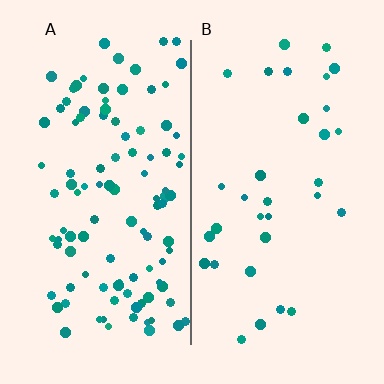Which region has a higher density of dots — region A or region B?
A (the left).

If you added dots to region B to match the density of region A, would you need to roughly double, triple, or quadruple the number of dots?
Approximately triple.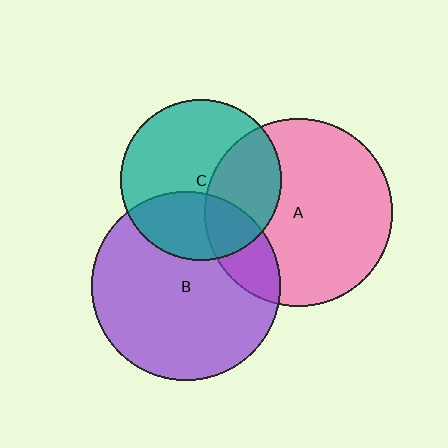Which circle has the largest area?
Circle B (purple).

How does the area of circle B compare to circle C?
Approximately 1.4 times.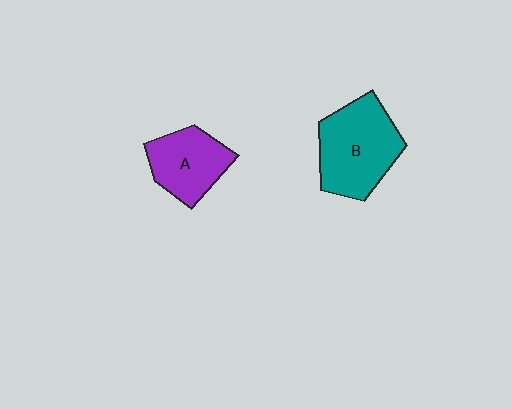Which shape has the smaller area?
Shape A (purple).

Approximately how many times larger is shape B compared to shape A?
Approximately 1.4 times.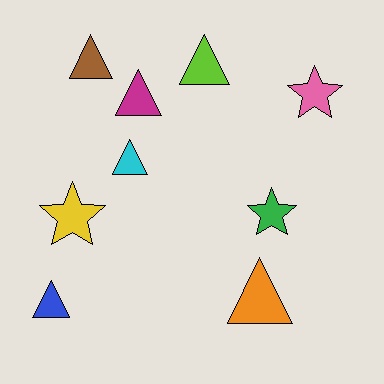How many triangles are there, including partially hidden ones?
There are 6 triangles.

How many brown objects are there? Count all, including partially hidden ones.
There is 1 brown object.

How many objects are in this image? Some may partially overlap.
There are 9 objects.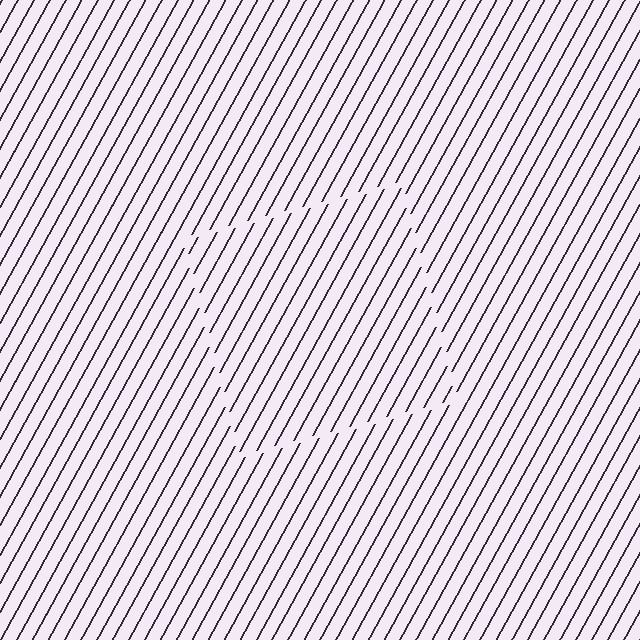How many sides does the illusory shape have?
4 sides — the line-ends trace a square.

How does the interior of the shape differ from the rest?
The interior of the shape contains the same grating, shifted by half a period — the contour is defined by the phase discontinuity where line-ends from the inner and outer gratings abut.